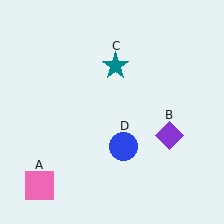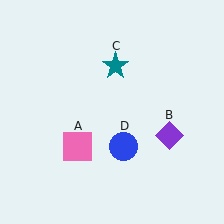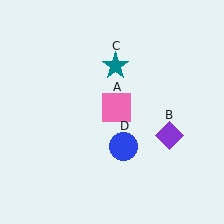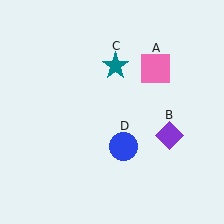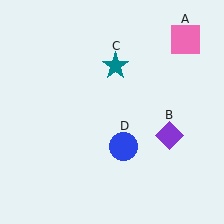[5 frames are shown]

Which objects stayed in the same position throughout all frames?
Purple diamond (object B) and teal star (object C) and blue circle (object D) remained stationary.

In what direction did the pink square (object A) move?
The pink square (object A) moved up and to the right.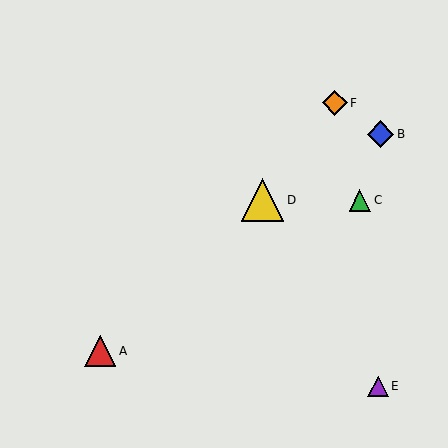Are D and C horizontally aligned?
Yes, both are at y≈200.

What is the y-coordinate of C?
Object C is at y≈200.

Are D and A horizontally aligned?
No, D is at y≈200 and A is at y≈351.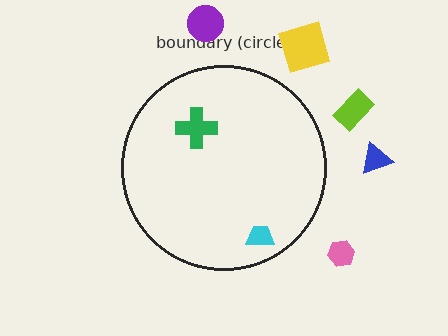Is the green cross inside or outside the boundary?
Inside.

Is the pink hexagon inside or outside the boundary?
Outside.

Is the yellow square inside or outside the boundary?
Outside.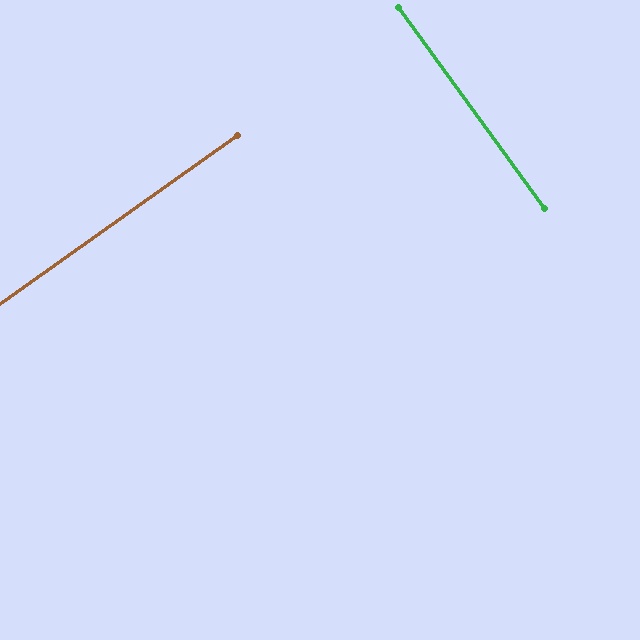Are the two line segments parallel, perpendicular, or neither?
Perpendicular — they meet at approximately 89°.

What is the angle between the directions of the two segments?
Approximately 89 degrees.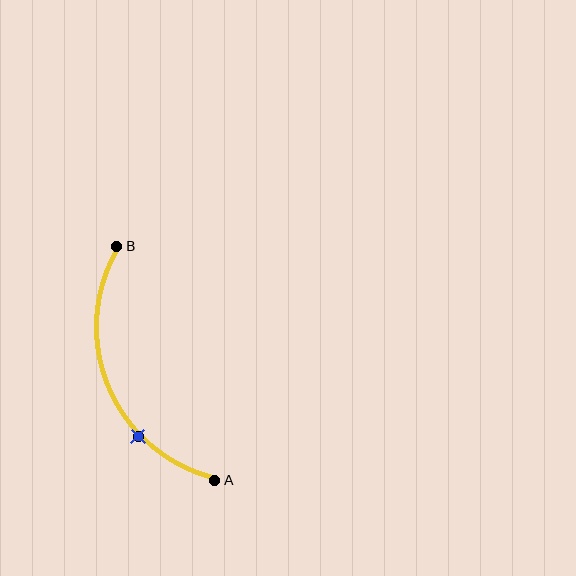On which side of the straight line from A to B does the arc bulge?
The arc bulges to the left of the straight line connecting A and B.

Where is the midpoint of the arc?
The arc midpoint is the point on the curve farthest from the straight line joining A and B. It sits to the left of that line.